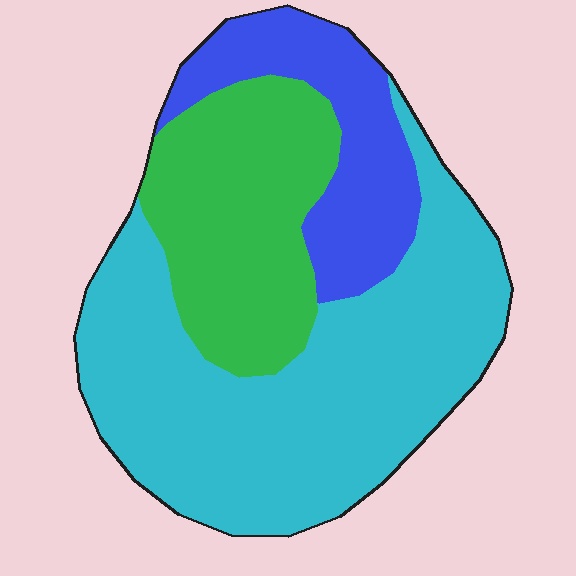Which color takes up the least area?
Blue, at roughly 20%.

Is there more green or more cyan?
Cyan.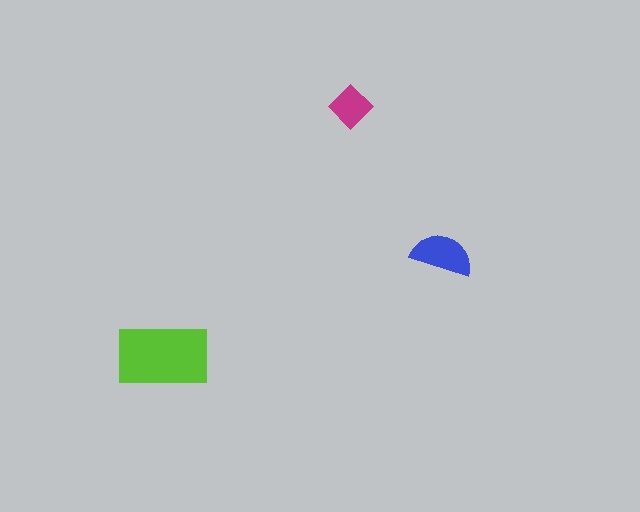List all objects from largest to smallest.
The lime rectangle, the blue semicircle, the magenta diamond.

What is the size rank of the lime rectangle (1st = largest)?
1st.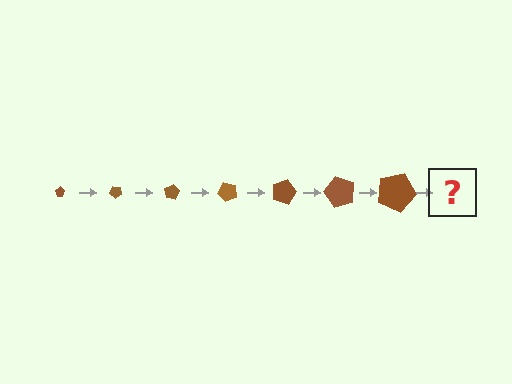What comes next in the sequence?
The next element should be a pentagon, larger than the previous one and rotated 280 degrees from the start.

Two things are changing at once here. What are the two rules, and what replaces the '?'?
The two rules are that the pentagon grows larger each step and it rotates 40 degrees each step. The '?' should be a pentagon, larger than the previous one and rotated 280 degrees from the start.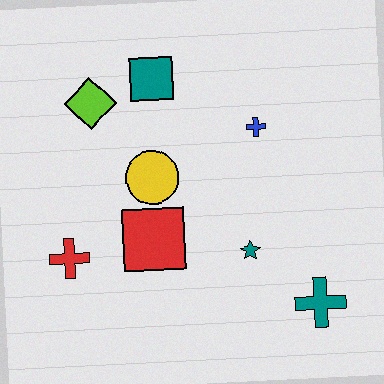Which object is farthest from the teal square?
The teal cross is farthest from the teal square.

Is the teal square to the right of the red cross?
Yes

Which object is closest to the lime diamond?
The teal square is closest to the lime diamond.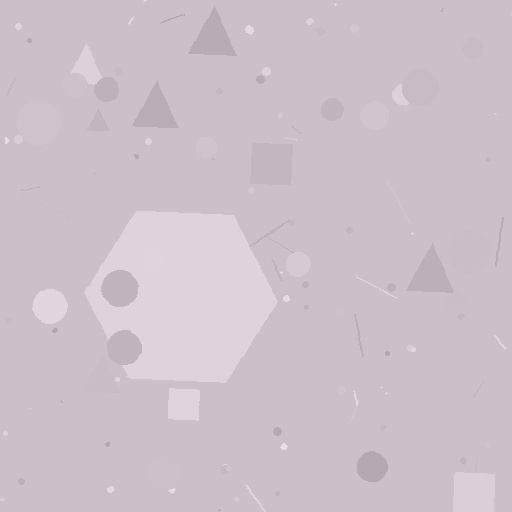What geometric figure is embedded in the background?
A hexagon is embedded in the background.